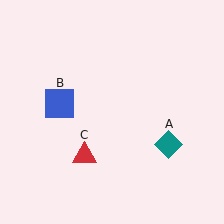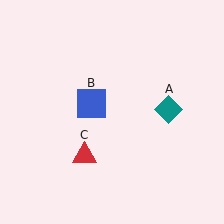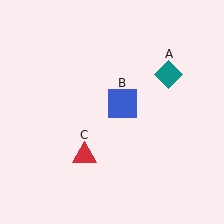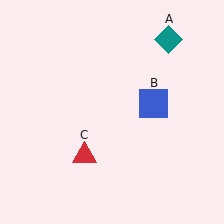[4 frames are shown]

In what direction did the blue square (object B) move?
The blue square (object B) moved right.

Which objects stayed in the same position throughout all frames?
Red triangle (object C) remained stationary.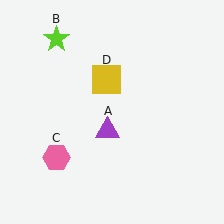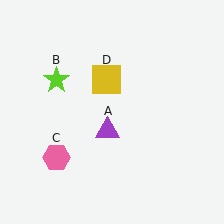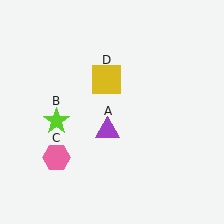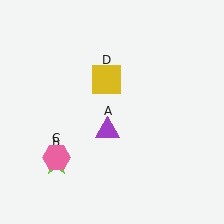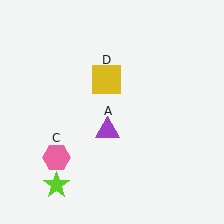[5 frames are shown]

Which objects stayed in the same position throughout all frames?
Purple triangle (object A) and pink hexagon (object C) and yellow square (object D) remained stationary.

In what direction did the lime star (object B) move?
The lime star (object B) moved down.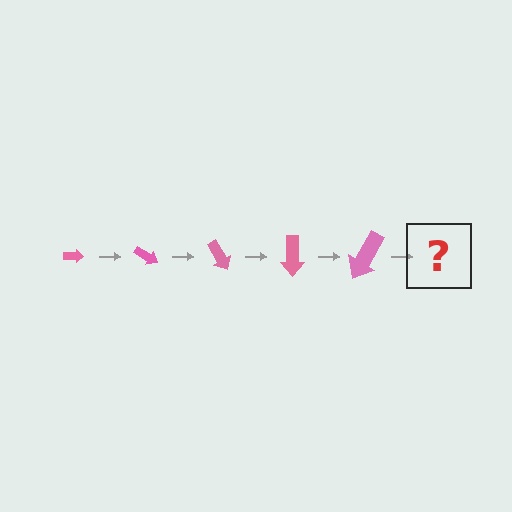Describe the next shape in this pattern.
It should be an arrow, larger than the previous one and rotated 150 degrees from the start.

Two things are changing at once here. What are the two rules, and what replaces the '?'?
The two rules are that the arrow grows larger each step and it rotates 30 degrees each step. The '?' should be an arrow, larger than the previous one and rotated 150 degrees from the start.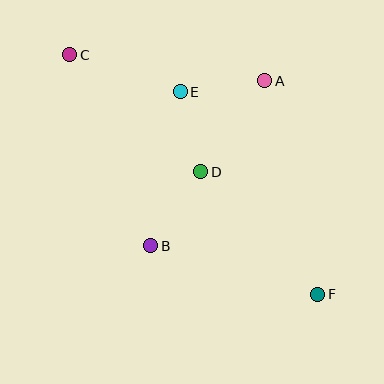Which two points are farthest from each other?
Points C and F are farthest from each other.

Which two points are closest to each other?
Points D and E are closest to each other.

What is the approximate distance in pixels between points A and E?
The distance between A and E is approximately 85 pixels.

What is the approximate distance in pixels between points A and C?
The distance between A and C is approximately 197 pixels.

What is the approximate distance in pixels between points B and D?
The distance between B and D is approximately 89 pixels.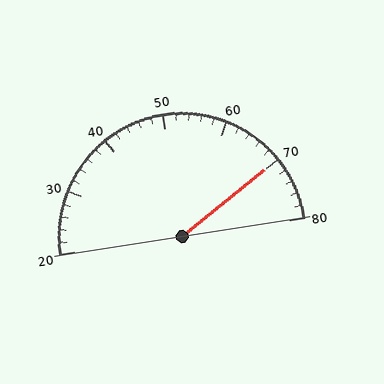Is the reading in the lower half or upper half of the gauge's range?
The reading is in the upper half of the range (20 to 80).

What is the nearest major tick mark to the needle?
The nearest major tick mark is 70.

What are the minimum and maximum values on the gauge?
The gauge ranges from 20 to 80.